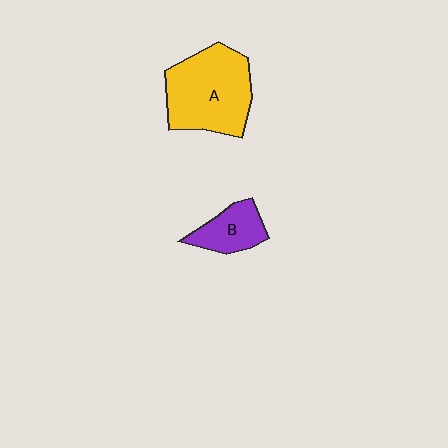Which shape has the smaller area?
Shape B (purple).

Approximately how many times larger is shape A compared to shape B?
Approximately 2.3 times.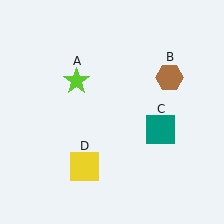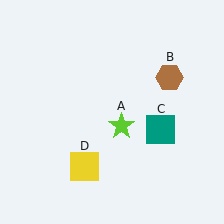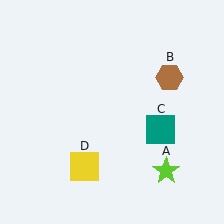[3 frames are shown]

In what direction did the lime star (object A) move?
The lime star (object A) moved down and to the right.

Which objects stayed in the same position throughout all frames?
Brown hexagon (object B) and teal square (object C) and yellow square (object D) remained stationary.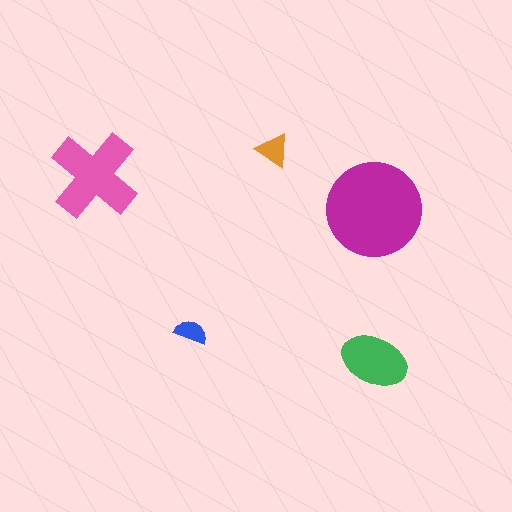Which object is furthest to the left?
The pink cross is leftmost.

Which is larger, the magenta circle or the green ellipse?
The magenta circle.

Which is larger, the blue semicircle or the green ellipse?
The green ellipse.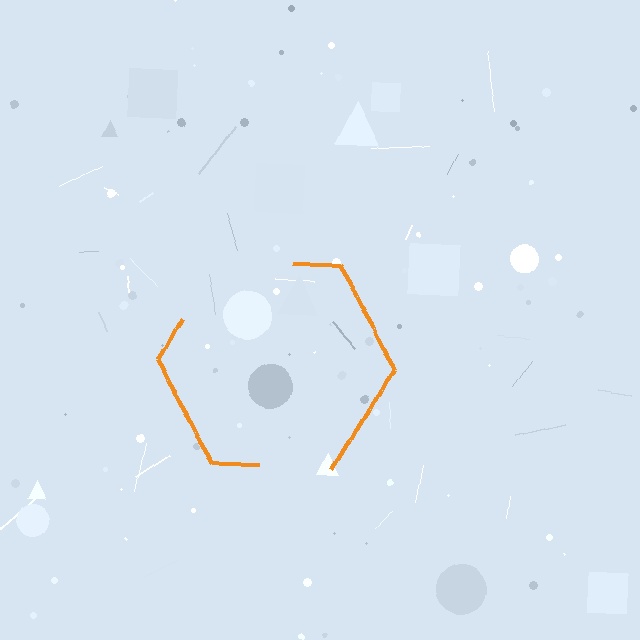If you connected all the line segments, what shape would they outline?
They would outline a hexagon.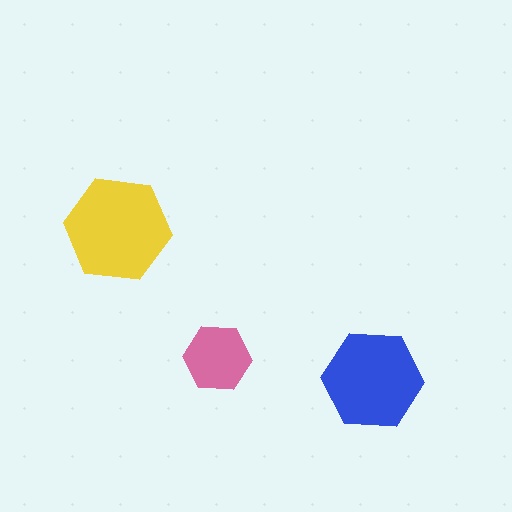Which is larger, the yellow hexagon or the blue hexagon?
The yellow one.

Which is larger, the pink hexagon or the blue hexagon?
The blue one.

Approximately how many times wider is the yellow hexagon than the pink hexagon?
About 1.5 times wider.